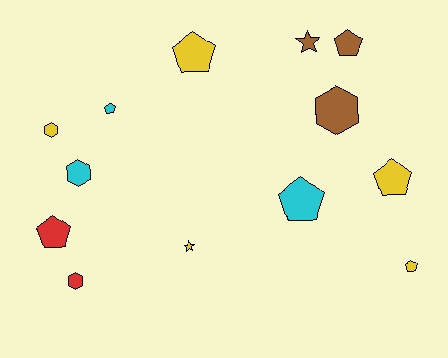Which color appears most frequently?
Yellow, with 5 objects.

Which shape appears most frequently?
Pentagon, with 7 objects.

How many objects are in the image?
There are 13 objects.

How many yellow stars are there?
There is 1 yellow star.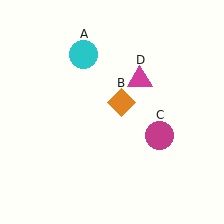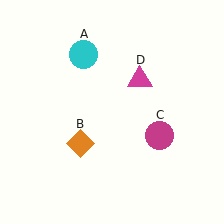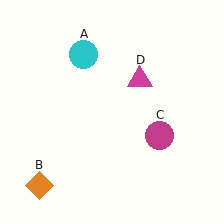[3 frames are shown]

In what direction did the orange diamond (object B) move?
The orange diamond (object B) moved down and to the left.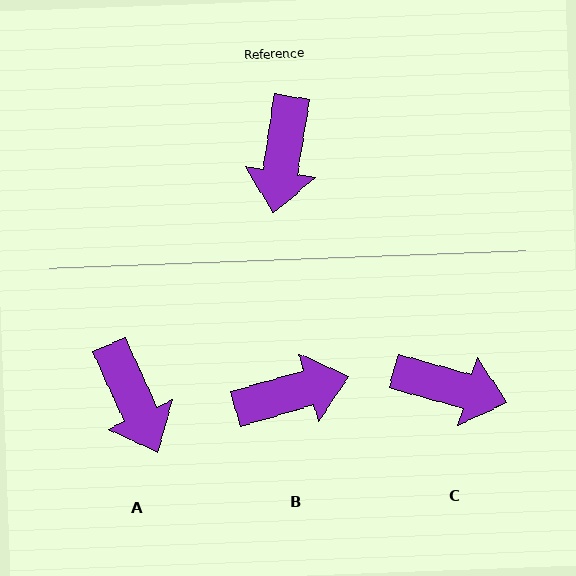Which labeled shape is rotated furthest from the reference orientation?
B, about 115 degrees away.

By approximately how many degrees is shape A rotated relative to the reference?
Approximately 33 degrees counter-clockwise.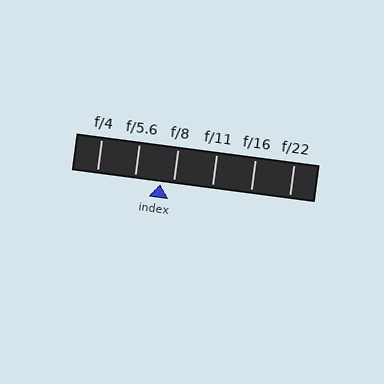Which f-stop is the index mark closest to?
The index mark is closest to f/8.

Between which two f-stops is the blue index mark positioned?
The index mark is between f/5.6 and f/8.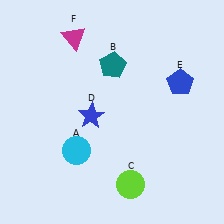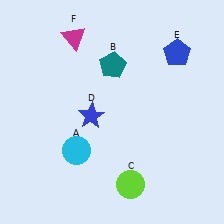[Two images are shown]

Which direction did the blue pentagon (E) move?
The blue pentagon (E) moved up.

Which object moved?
The blue pentagon (E) moved up.